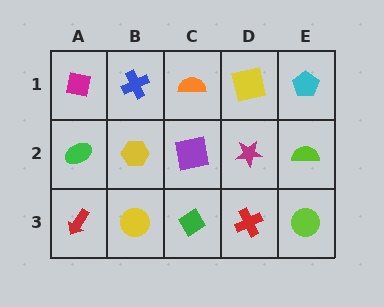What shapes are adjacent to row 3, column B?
A yellow hexagon (row 2, column B), a red arrow (row 3, column A), a green diamond (row 3, column C).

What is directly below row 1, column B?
A yellow hexagon.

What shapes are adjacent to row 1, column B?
A yellow hexagon (row 2, column B), a magenta square (row 1, column A), an orange semicircle (row 1, column C).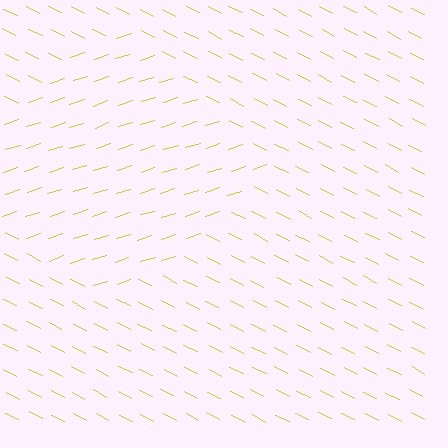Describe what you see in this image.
The image is filled with small yellow line segments. A diamond region in the image has lines oriented differently from the surrounding lines, creating a visible texture boundary.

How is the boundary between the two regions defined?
The boundary is defined purely by a change in line orientation (approximately 45 degrees difference). All lines are the same color and thickness.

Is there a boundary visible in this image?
Yes, there is a texture boundary formed by a change in line orientation.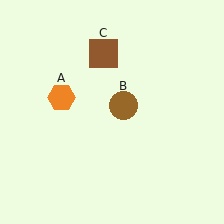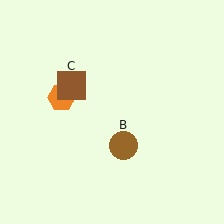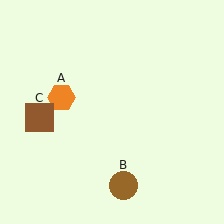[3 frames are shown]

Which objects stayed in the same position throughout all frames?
Orange hexagon (object A) remained stationary.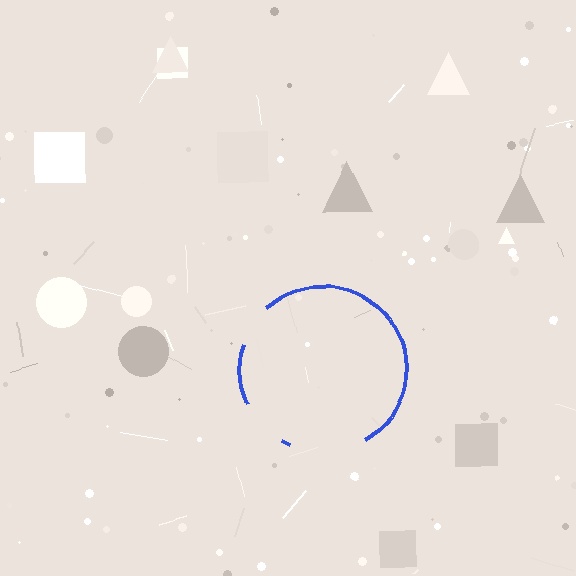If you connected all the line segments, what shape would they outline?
They would outline a circle.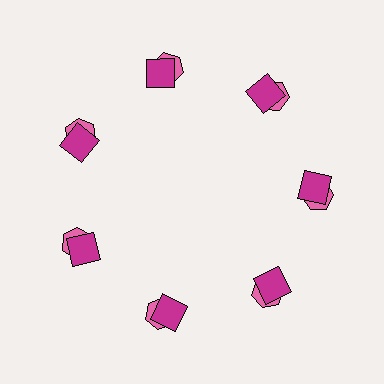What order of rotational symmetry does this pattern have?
This pattern has 7-fold rotational symmetry.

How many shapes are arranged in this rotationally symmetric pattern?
There are 14 shapes, arranged in 7 groups of 2.